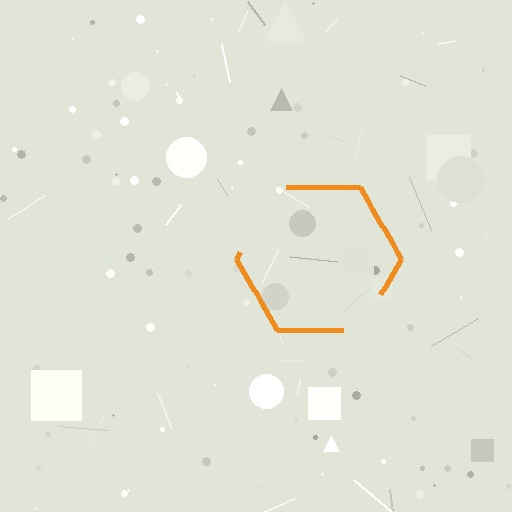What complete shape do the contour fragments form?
The contour fragments form a hexagon.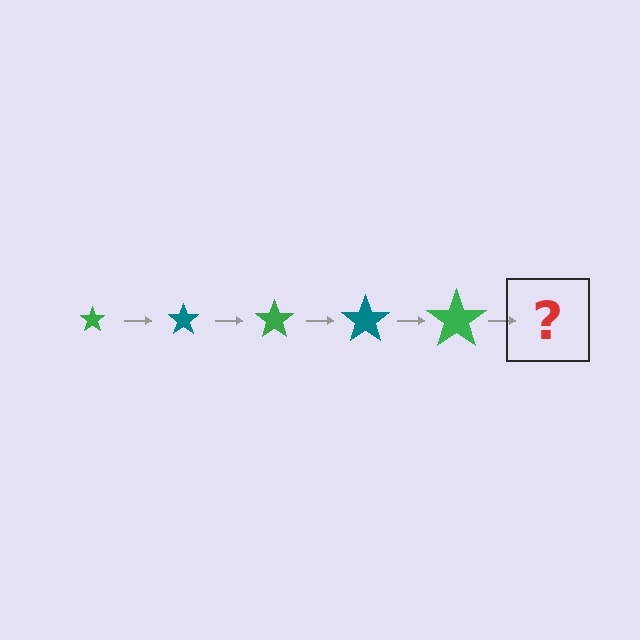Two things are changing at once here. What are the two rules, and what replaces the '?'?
The two rules are that the star grows larger each step and the color cycles through green and teal. The '?' should be a teal star, larger than the previous one.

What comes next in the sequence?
The next element should be a teal star, larger than the previous one.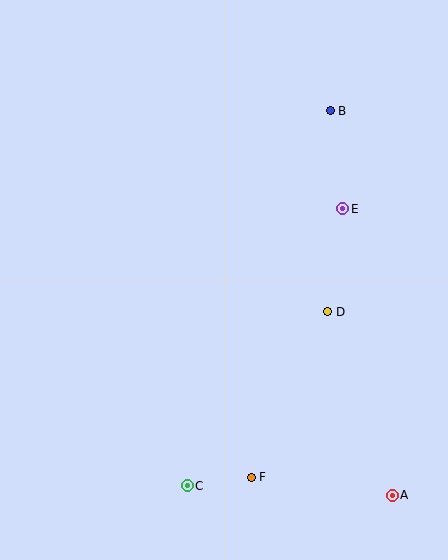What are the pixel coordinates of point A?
Point A is at (392, 495).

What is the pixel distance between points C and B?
The distance between C and B is 401 pixels.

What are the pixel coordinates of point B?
Point B is at (330, 111).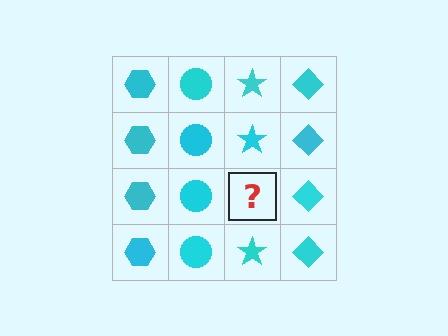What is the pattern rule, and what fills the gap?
The rule is that each column has a consistent shape. The gap should be filled with a cyan star.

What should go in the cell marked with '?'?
The missing cell should contain a cyan star.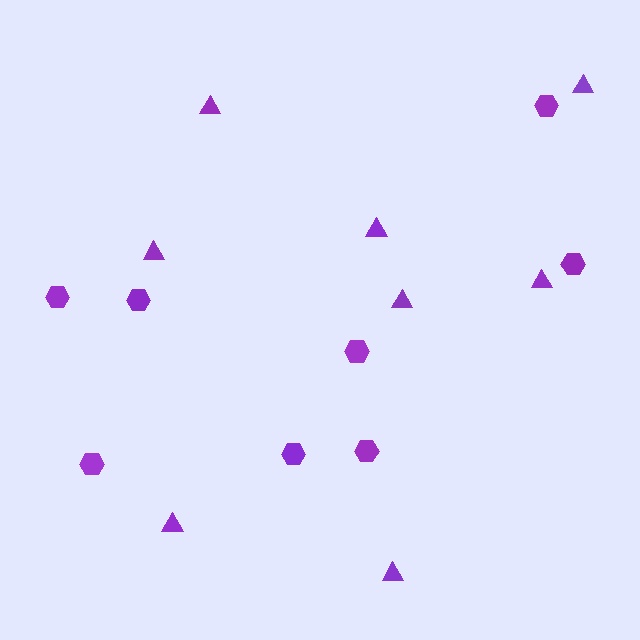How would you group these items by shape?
There are 2 groups: one group of triangles (8) and one group of hexagons (8).